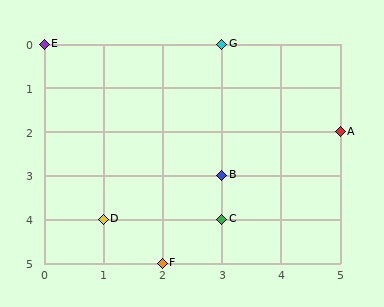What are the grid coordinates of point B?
Point B is at grid coordinates (3, 3).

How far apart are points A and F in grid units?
Points A and F are 3 columns and 3 rows apart (about 4.2 grid units diagonally).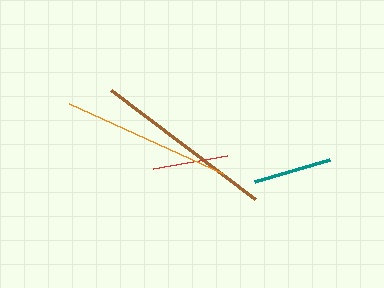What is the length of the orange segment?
The orange segment is approximately 169 pixels long.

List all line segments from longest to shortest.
From longest to shortest: brown, orange, teal, red.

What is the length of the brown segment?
The brown segment is approximately 180 pixels long.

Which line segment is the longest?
The brown line is the longest at approximately 180 pixels.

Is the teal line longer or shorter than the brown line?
The brown line is longer than the teal line.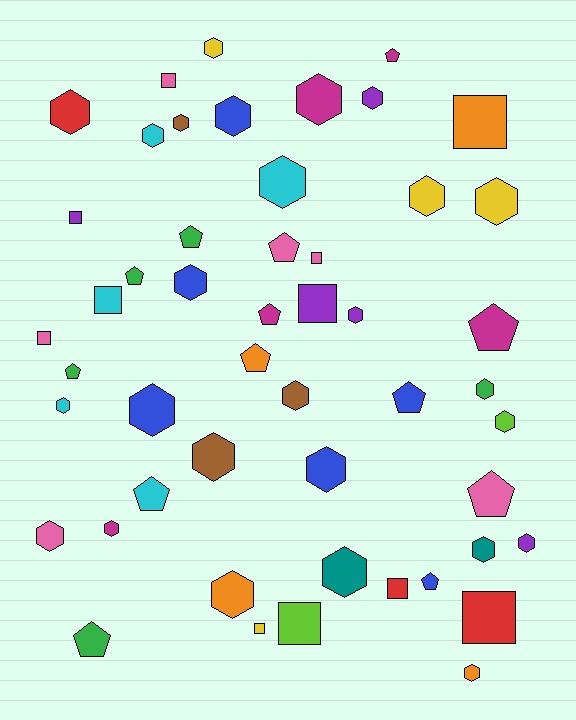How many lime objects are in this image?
There are 2 lime objects.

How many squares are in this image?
There are 11 squares.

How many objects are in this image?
There are 50 objects.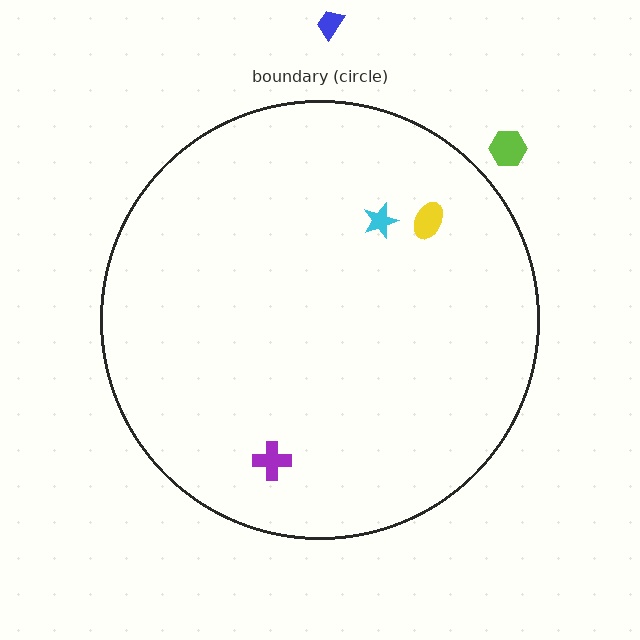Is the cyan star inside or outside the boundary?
Inside.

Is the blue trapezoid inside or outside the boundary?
Outside.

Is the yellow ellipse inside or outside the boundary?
Inside.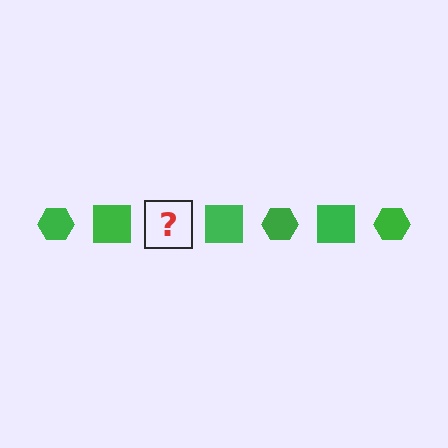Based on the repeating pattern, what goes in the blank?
The blank should be a green hexagon.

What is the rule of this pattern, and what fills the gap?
The rule is that the pattern cycles through hexagon, square shapes in green. The gap should be filled with a green hexagon.